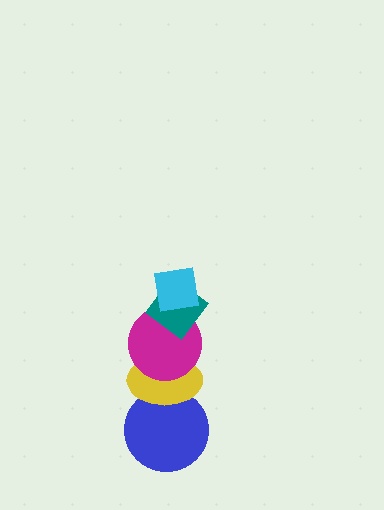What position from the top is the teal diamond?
The teal diamond is 2nd from the top.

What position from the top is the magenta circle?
The magenta circle is 3rd from the top.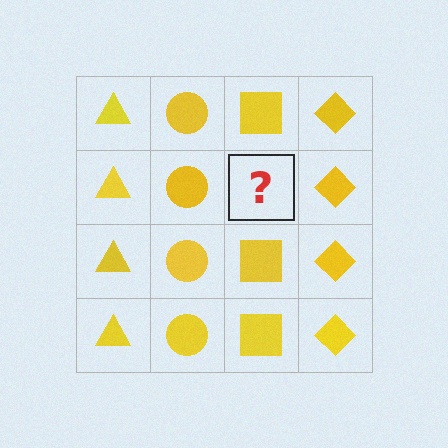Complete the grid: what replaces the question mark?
The question mark should be replaced with a yellow square.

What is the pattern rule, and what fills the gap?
The rule is that each column has a consistent shape. The gap should be filled with a yellow square.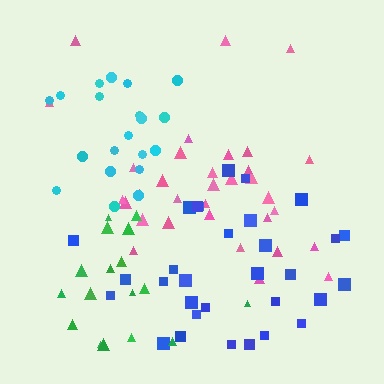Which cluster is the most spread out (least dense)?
Green.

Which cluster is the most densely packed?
Cyan.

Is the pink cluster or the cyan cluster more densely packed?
Cyan.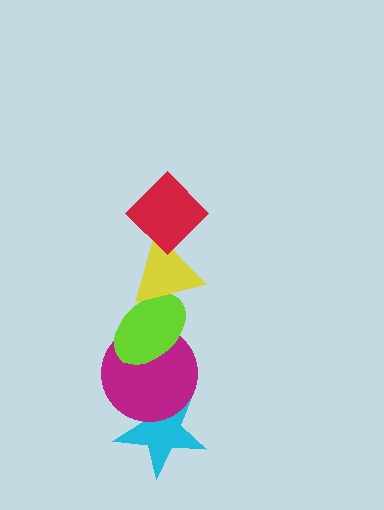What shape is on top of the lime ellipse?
The yellow triangle is on top of the lime ellipse.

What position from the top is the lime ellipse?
The lime ellipse is 3rd from the top.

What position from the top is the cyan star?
The cyan star is 5th from the top.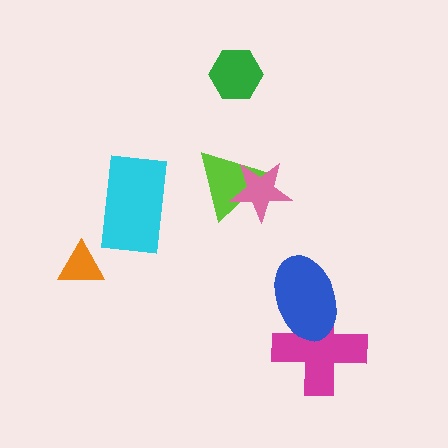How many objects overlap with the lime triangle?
1 object overlaps with the lime triangle.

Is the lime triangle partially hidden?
Yes, it is partially covered by another shape.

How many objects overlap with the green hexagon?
0 objects overlap with the green hexagon.